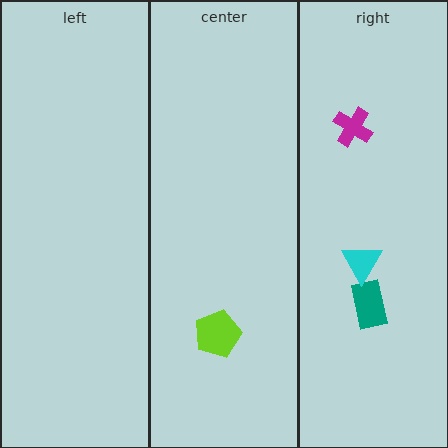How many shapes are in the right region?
3.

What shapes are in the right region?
The teal rectangle, the magenta cross, the cyan triangle.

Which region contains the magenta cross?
The right region.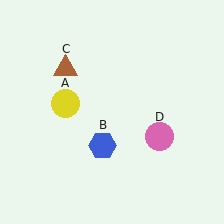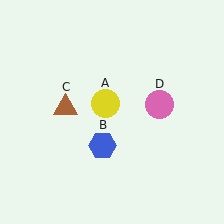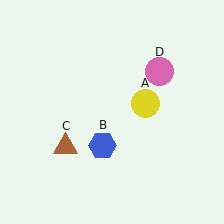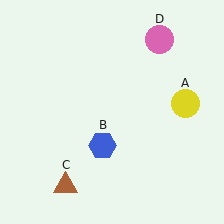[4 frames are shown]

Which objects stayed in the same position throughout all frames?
Blue hexagon (object B) remained stationary.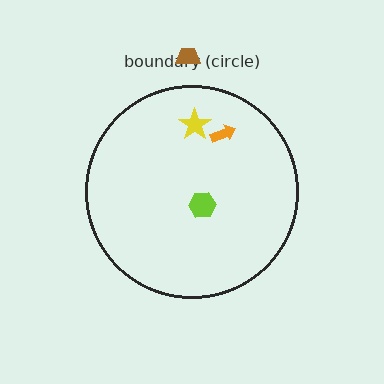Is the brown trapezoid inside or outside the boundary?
Outside.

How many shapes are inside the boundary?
3 inside, 1 outside.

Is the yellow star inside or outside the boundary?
Inside.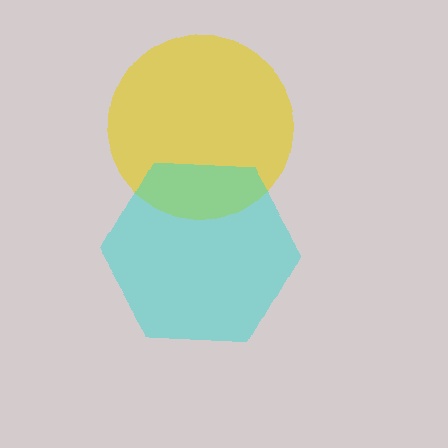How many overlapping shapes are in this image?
There are 2 overlapping shapes in the image.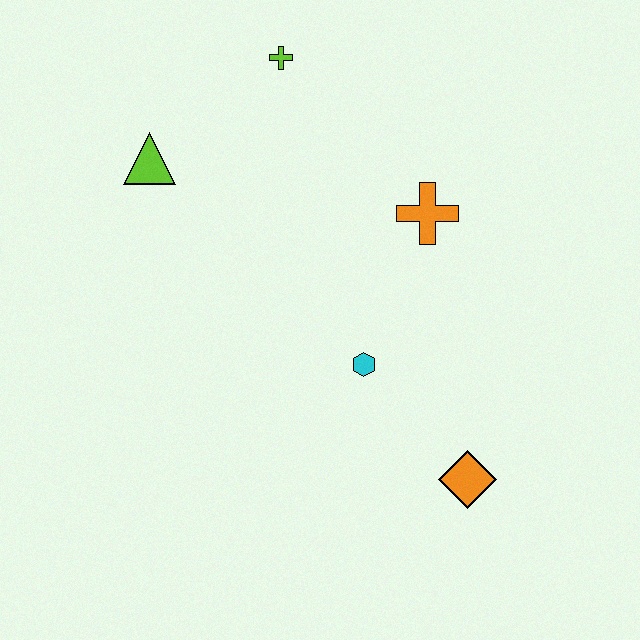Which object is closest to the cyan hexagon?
The orange diamond is closest to the cyan hexagon.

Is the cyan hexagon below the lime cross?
Yes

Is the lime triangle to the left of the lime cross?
Yes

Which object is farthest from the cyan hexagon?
The lime cross is farthest from the cyan hexagon.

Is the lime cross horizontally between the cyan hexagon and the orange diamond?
No